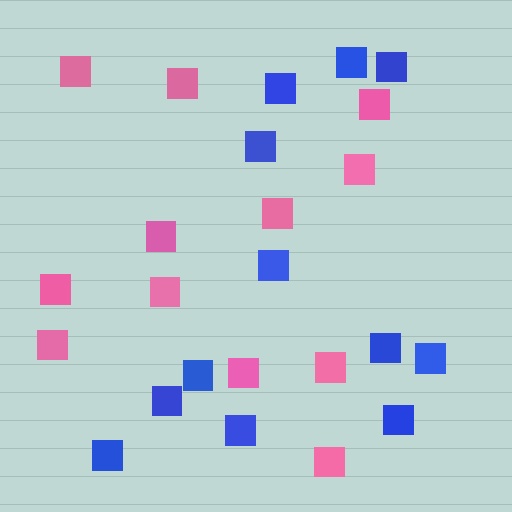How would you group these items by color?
There are 2 groups: one group of blue squares (12) and one group of pink squares (12).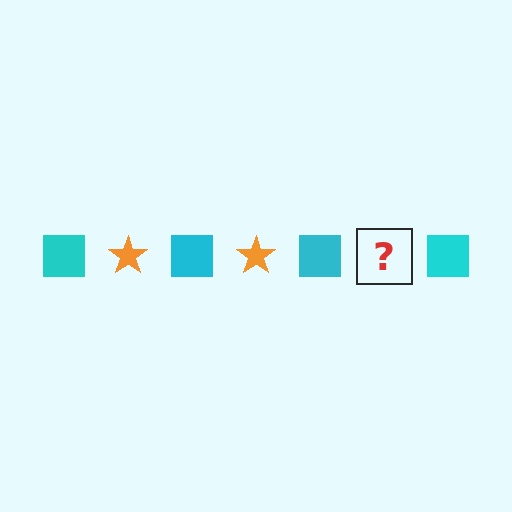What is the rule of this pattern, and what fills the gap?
The rule is that the pattern alternates between cyan square and orange star. The gap should be filled with an orange star.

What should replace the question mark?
The question mark should be replaced with an orange star.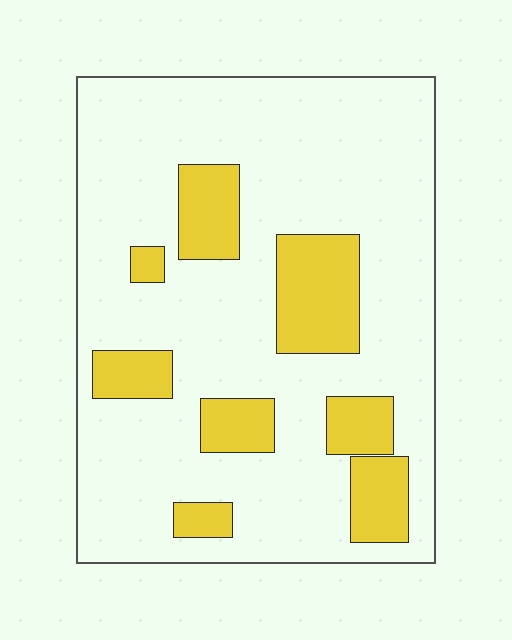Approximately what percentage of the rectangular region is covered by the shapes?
Approximately 20%.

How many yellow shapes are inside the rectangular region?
8.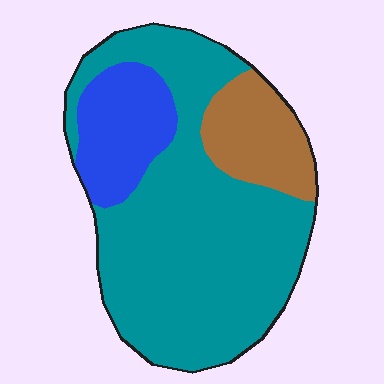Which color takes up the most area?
Teal, at roughly 70%.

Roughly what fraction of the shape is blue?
Blue takes up about one sixth (1/6) of the shape.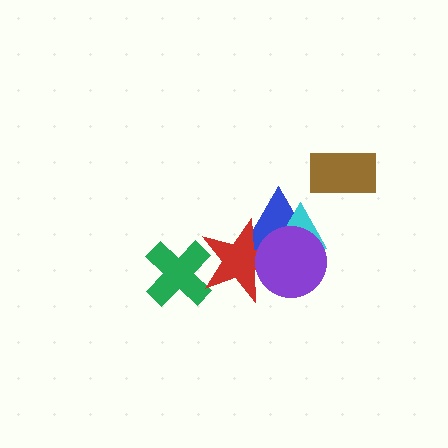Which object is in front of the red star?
The purple circle is in front of the red star.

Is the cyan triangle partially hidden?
Yes, it is partially covered by another shape.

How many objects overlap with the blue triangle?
3 objects overlap with the blue triangle.